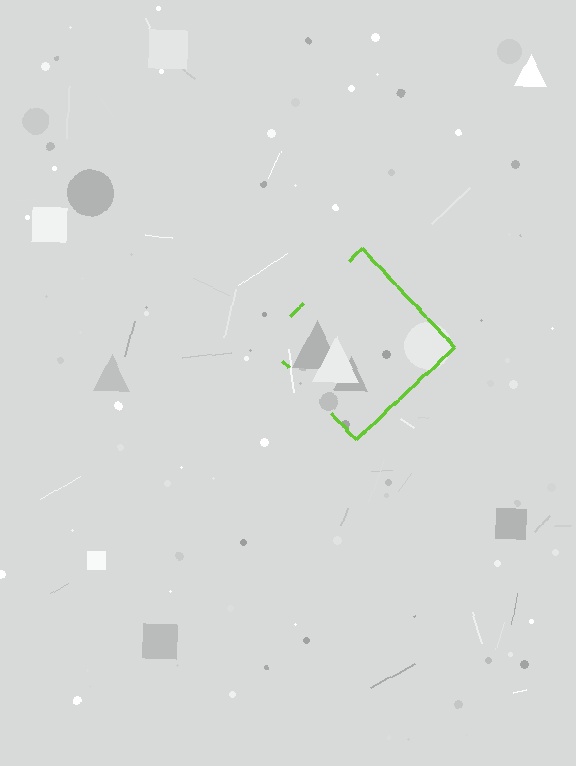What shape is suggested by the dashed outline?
The dashed outline suggests a diamond.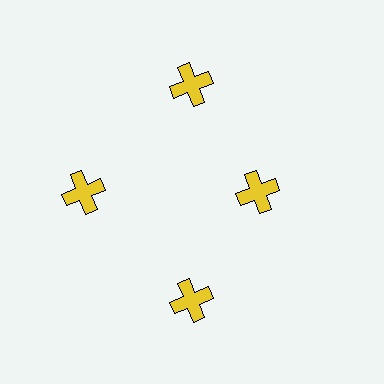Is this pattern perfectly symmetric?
No. The 4 yellow crosses are arranged in a ring, but one element near the 3 o'clock position is pulled inward toward the center, breaking the 4-fold rotational symmetry.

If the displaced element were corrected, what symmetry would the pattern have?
It would have 4-fold rotational symmetry — the pattern would map onto itself every 90 degrees.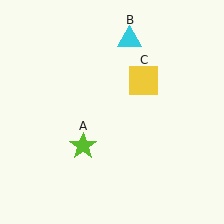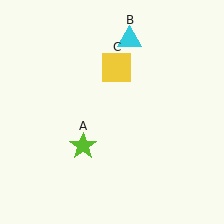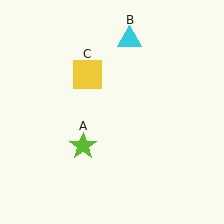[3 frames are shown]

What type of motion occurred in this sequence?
The yellow square (object C) rotated counterclockwise around the center of the scene.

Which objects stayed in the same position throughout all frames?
Lime star (object A) and cyan triangle (object B) remained stationary.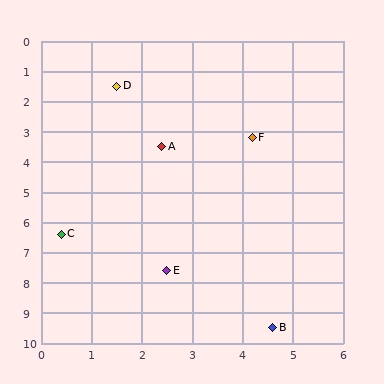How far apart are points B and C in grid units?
Points B and C are about 5.2 grid units apart.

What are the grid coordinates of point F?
Point F is at approximately (4.2, 3.2).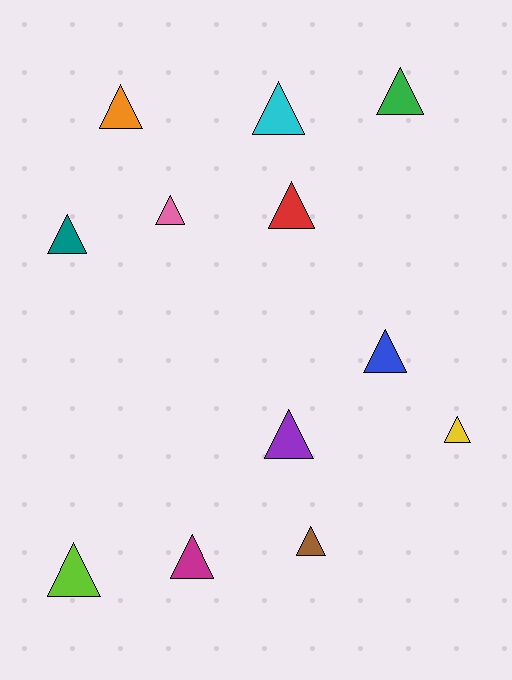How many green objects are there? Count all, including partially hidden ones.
There is 1 green object.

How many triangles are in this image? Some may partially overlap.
There are 12 triangles.